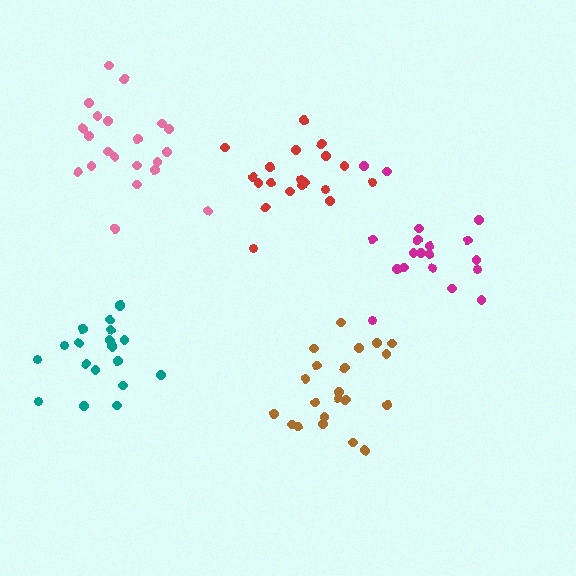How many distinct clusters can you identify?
There are 5 distinct clusters.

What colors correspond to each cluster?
The clusters are colored: brown, teal, pink, magenta, red.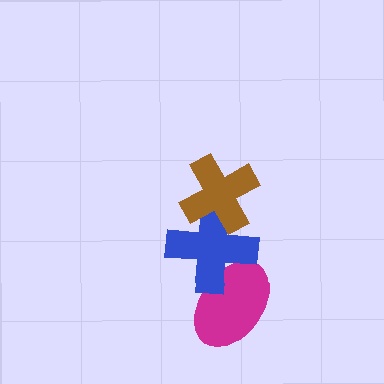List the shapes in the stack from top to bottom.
From top to bottom: the brown cross, the blue cross, the magenta ellipse.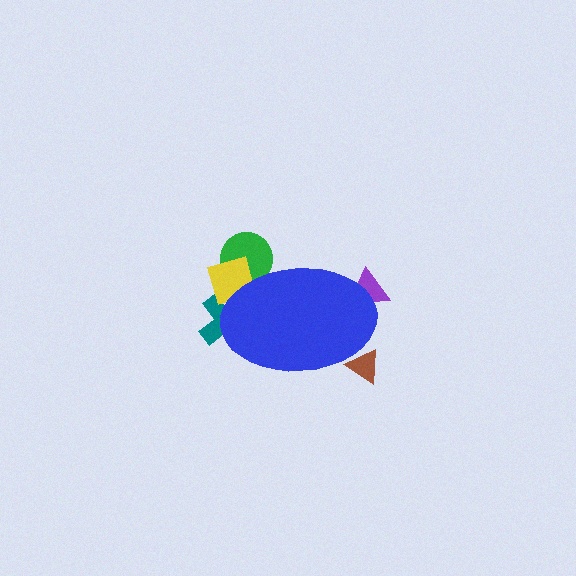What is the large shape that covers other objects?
A blue ellipse.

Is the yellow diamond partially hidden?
Yes, the yellow diamond is partially hidden behind the blue ellipse.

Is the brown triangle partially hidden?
Yes, the brown triangle is partially hidden behind the blue ellipse.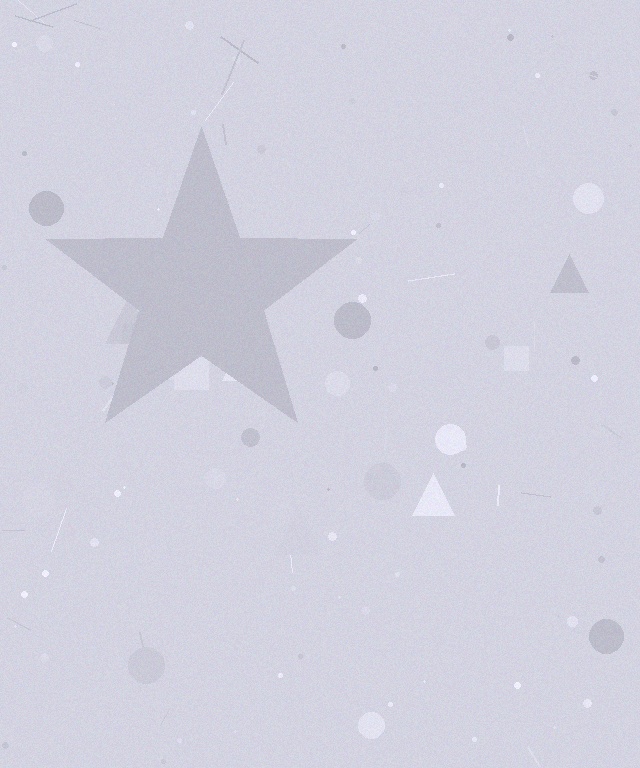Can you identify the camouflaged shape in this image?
The camouflaged shape is a star.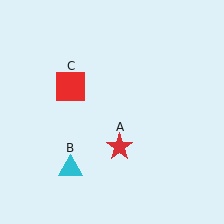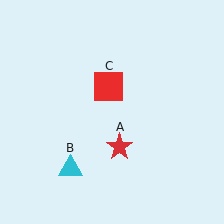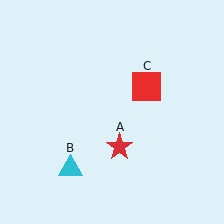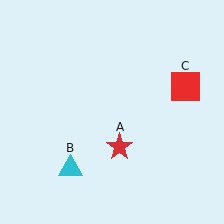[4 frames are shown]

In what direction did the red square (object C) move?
The red square (object C) moved right.